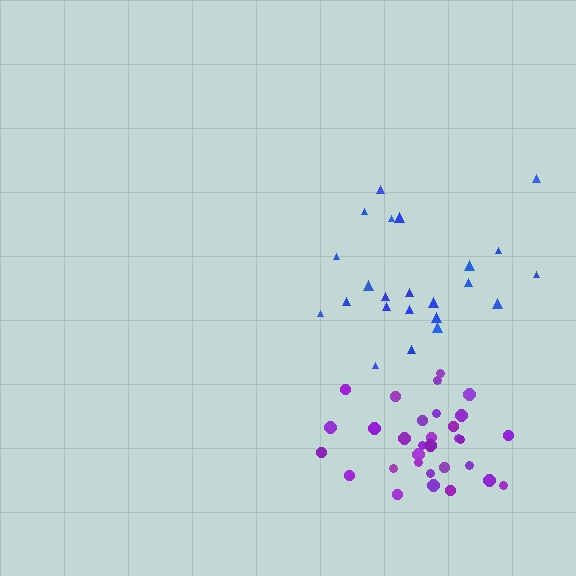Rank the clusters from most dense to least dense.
purple, blue.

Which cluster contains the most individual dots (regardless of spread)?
Purple (31).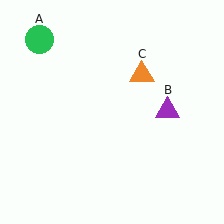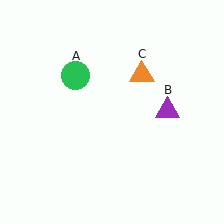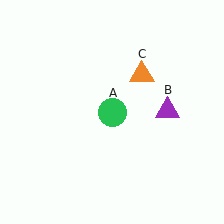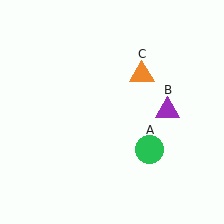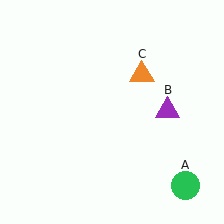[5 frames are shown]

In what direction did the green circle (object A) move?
The green circle (object A) moved down and to the right.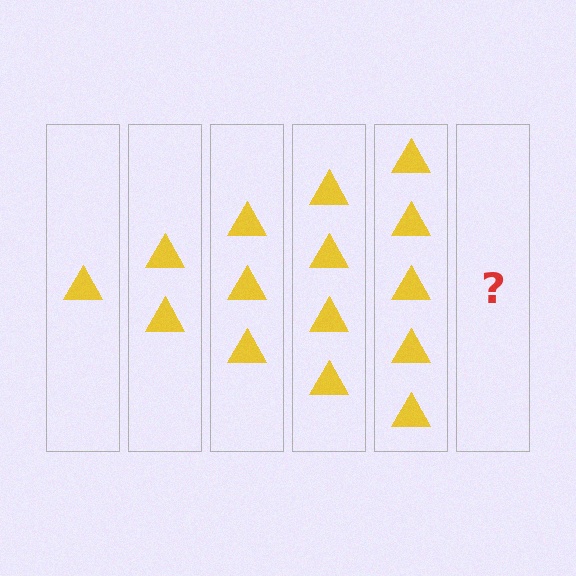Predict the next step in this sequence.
The next step is 6 triangles.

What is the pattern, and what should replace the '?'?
The pattern is that each step adds one more triangle. The '?' should be 6 triangles.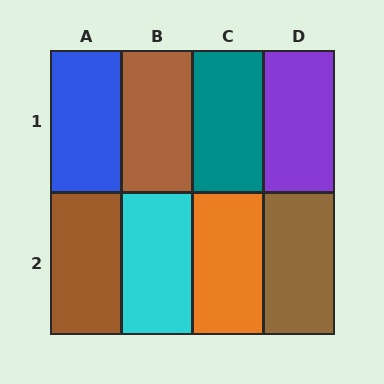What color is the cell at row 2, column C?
Orange.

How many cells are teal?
1 cell is teal.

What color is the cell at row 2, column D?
Brown.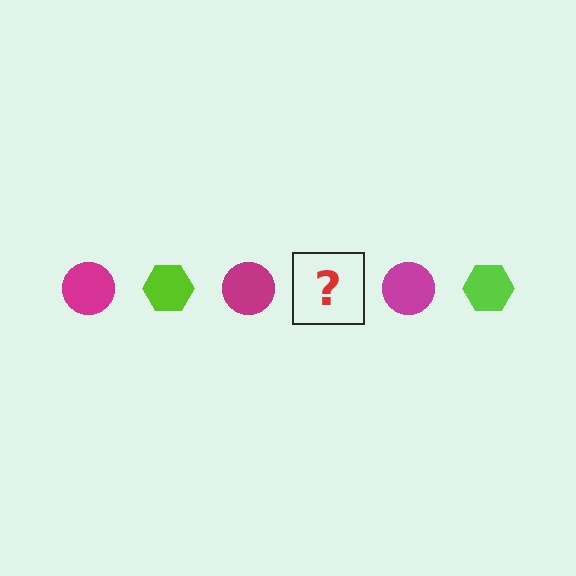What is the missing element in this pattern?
The missing element is a lime hexagon.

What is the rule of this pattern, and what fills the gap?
The rule is that the pattern alternates between magenta circle and lime hexagon. The gap should be filled with a lime hexagon.